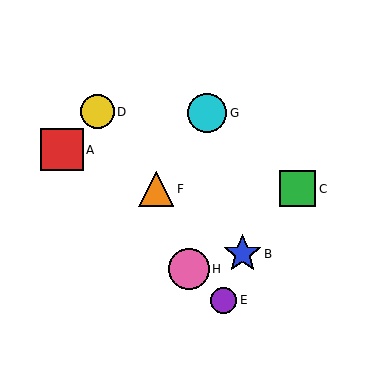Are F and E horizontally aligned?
No, F is at y≈189 and E is at y≈300.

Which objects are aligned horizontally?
Objects C, F are aligned horizontally.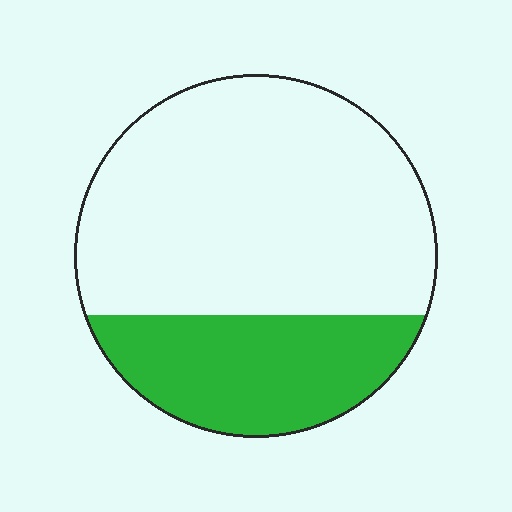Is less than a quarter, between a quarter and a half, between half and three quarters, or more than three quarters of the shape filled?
Between a quarter and a half.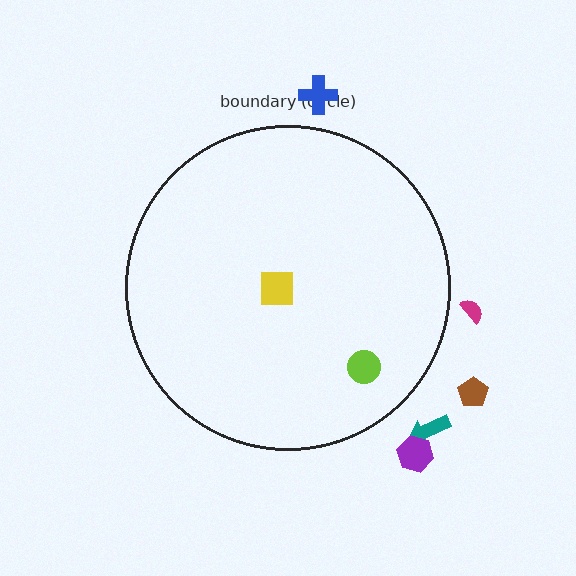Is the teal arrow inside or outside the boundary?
Outside.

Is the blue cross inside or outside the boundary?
Outside.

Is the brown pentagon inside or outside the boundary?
Outside.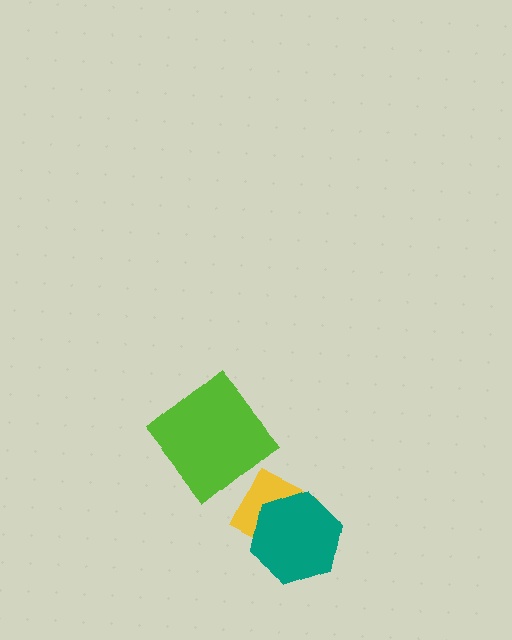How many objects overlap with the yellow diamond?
1 object overlaps with the yellow diamond.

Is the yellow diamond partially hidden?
Yes, it is partially covered by another shape.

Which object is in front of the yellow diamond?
The teal hexagon is in front of the yellow diamond.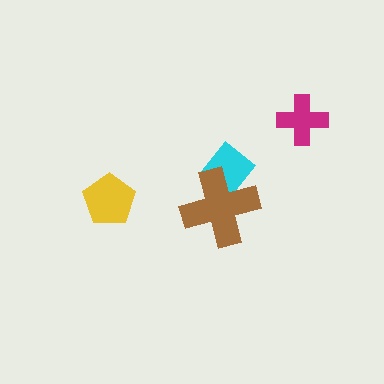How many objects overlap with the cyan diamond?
1 object overlaps with the cyan diamond.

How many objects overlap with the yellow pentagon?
0 objects overlap with the yellow pentagon.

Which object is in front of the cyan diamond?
The brown cross is in front of the cyan diamond.